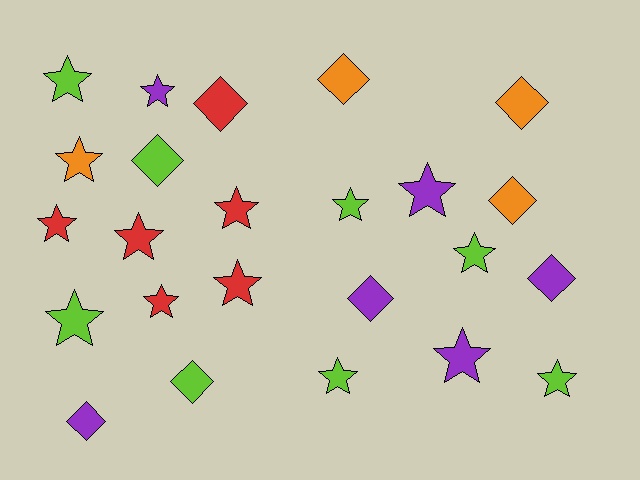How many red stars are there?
There are 5 red stars.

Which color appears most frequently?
Lime, with 8 objects.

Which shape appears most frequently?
Star, with 15 objects.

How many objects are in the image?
There are 24 objects.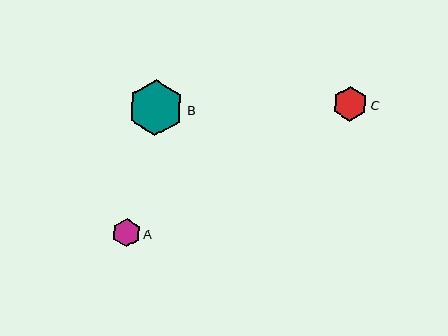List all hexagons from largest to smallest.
From largest to smallest: B, C, A.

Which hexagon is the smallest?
Hexagon A is the smallest with a size of approximately 29 pixels.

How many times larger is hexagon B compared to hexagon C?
Hexagon B is approximately 1.6 times the size of hexagon C.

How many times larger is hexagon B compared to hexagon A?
Hexagon B is approximately 1.9 times the size of hexagon A.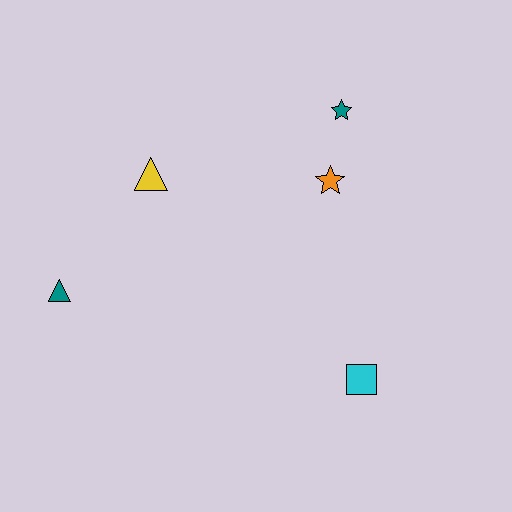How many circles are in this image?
There are no circles.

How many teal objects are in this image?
There are 2 teal objects.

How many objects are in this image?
There are 5 objects.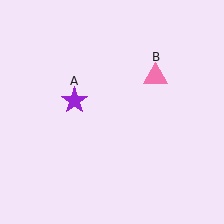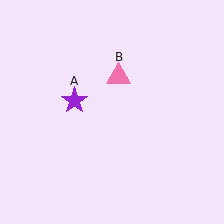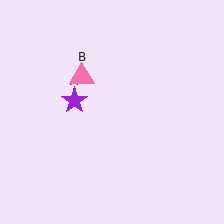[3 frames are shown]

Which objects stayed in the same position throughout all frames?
Purple star (object A) remained stationary.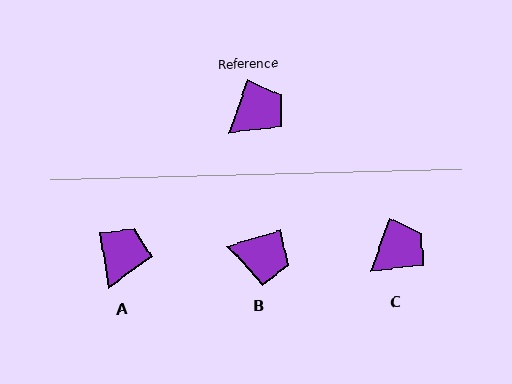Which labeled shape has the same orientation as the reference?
C.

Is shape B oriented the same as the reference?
No, it is off by about 54 degrees.